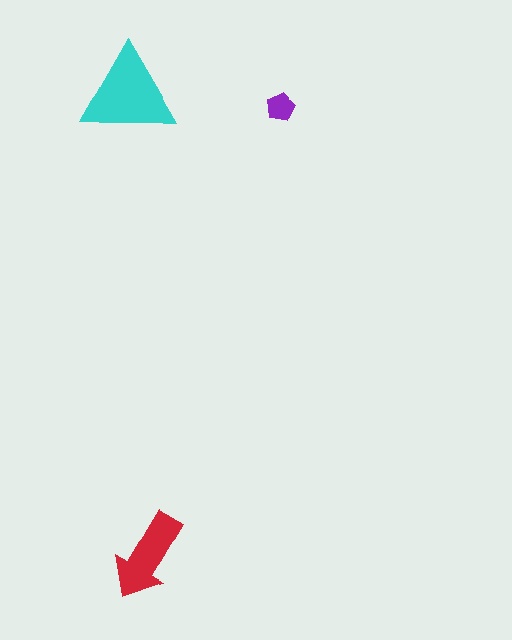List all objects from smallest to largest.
The purple pentagon, the red arrow, the cyan triangle.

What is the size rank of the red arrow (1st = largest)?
2nd.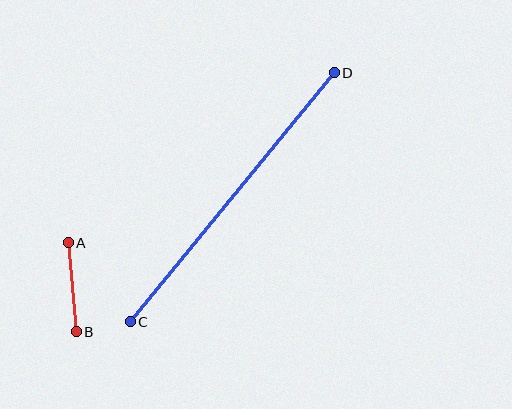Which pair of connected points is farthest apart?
Points C and D are farthest apart.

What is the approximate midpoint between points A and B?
The midpoint is at approximately (72, 287) pixels.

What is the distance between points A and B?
The distance is approximately 89 pixels.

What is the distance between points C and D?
The distance is approximately 322 pixels.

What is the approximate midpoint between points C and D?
The midpoint is at approximately (232, 197) pixels.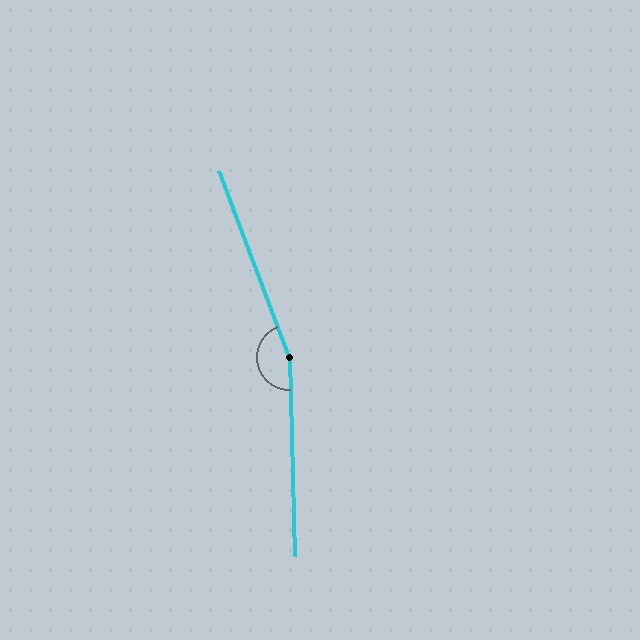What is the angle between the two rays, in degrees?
Approximately 161 degrees.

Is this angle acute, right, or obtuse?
It is obtuse.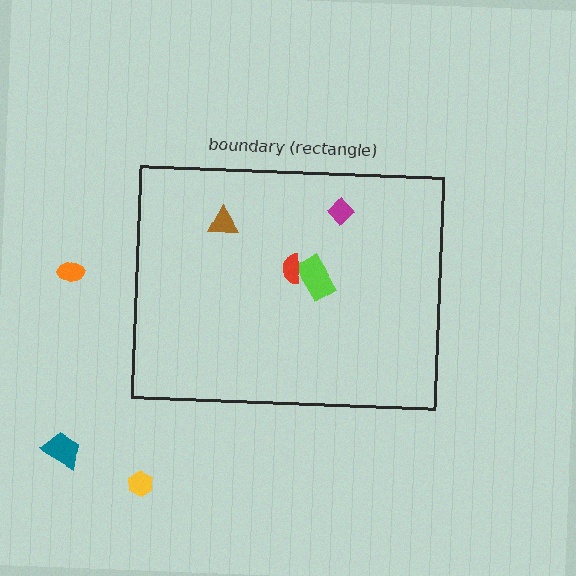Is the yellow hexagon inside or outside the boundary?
Outside.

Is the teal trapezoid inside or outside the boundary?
Outside.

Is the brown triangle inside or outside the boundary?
Inside.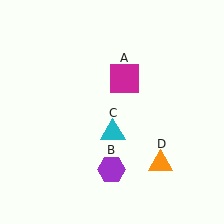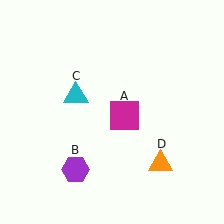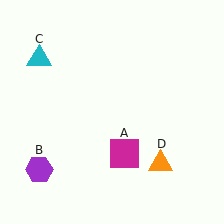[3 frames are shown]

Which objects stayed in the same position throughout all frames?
Orange triangle (object D) remained stationary.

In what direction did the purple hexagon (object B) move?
The purple hexagon (object B) moved left.